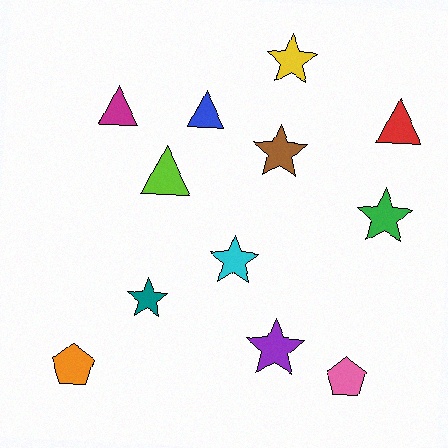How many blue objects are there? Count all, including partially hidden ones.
There is 1 blue object.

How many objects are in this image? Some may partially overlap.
There are 12 objects.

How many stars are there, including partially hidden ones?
There are 6 stars.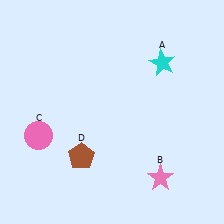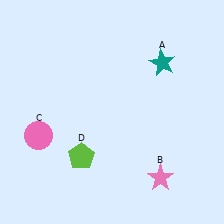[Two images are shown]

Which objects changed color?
A changed from cyan to teal. D changed from brown to lime.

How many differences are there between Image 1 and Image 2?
There are 2 differences between the two images.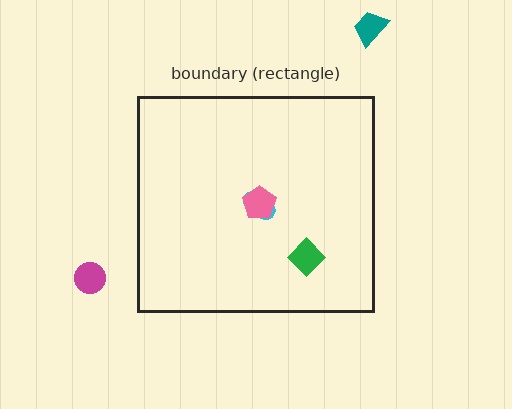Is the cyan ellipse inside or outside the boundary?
Inside.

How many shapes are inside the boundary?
3 inside, 2 outside.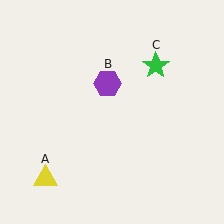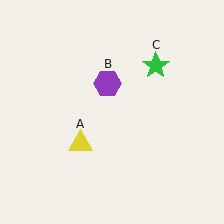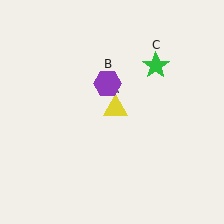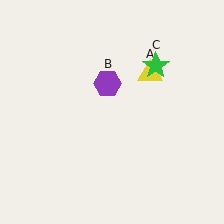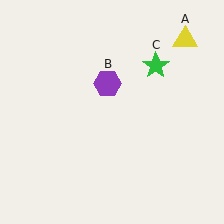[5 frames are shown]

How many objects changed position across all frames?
1 object changed position: yellow triangle (object A).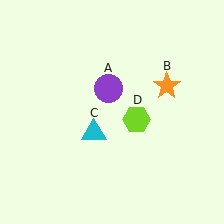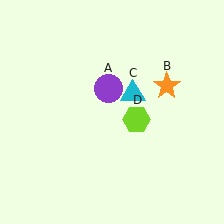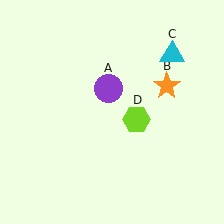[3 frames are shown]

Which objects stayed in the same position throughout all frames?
Purple circle (object A) and orange star (object B) and lime hexagon (object D) remained stationary.